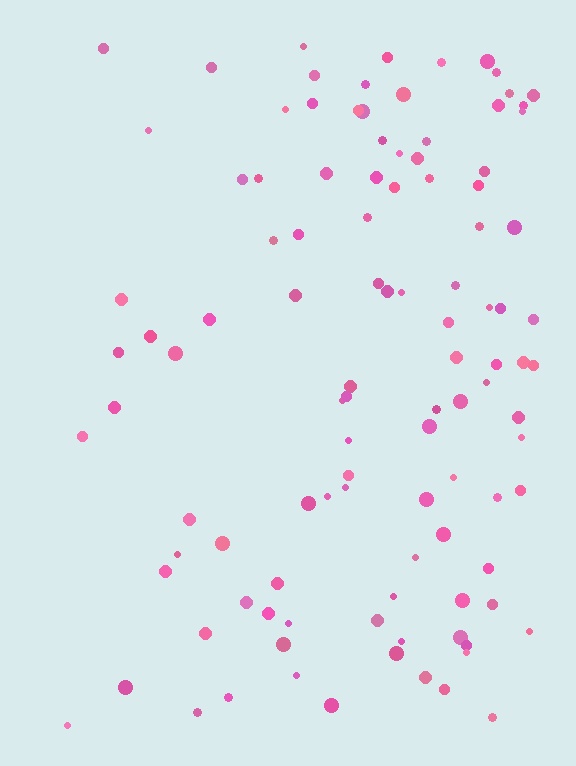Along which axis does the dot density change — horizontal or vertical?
Horizontal.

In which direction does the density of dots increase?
From left to right, with the right side densest.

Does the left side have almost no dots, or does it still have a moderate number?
Still a moderate number, just noticeably fewer than the right.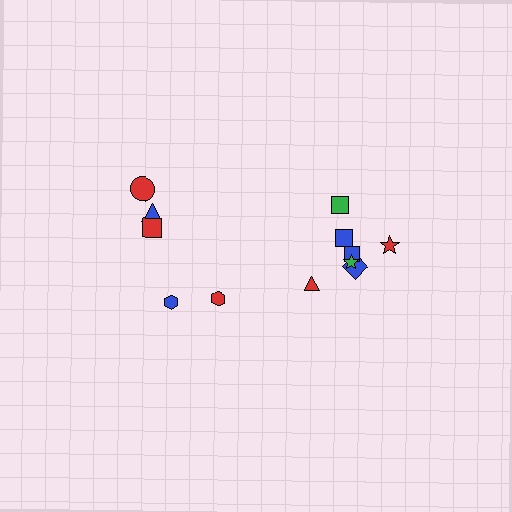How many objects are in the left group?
There are 5 objects.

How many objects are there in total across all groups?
There are 12 objects.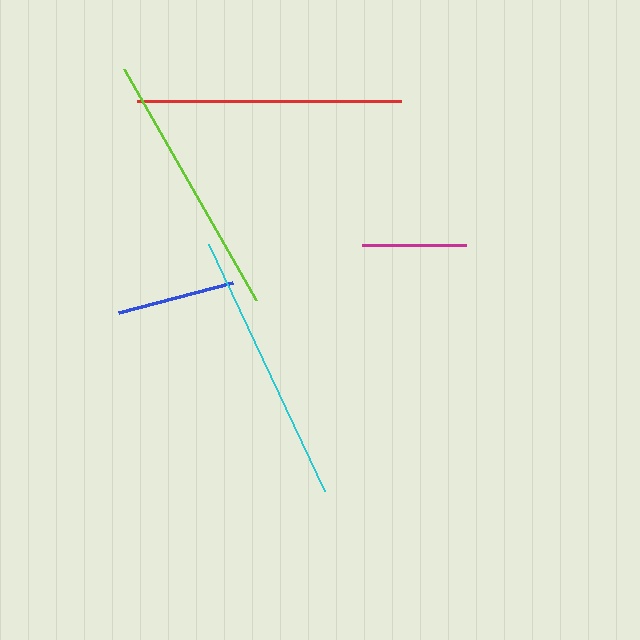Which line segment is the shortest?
The magenta line is the shortest at approximately 104 pixels.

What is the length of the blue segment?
The blue segment is approximately 118 pixels long.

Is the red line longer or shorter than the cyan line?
The cyan line is longer than the red line.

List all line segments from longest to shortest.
From longest to shortest: cyan, lime, red, blue, magenta.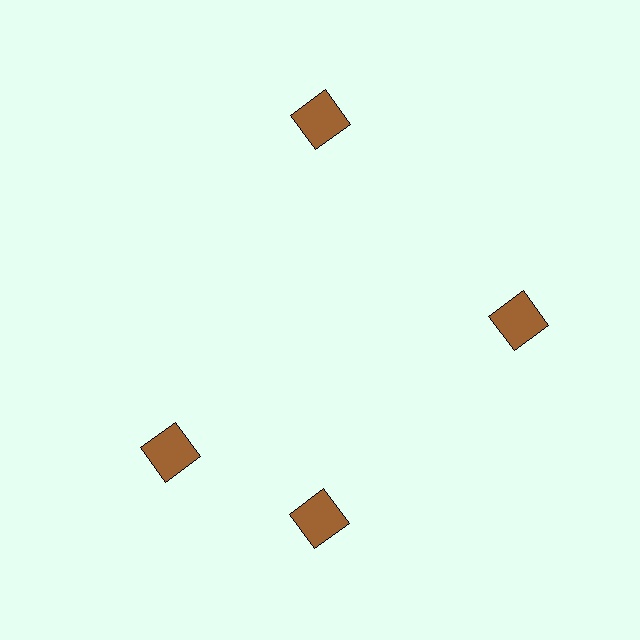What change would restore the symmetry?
The symmetry would be restored by rotating it back into even spacing with its neighbors so that all 4 squares sit at equal angles and equal distance from the center.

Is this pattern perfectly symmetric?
No. The 4 brown squares are arranged in a ring, but one element near the 9 o'clock position is rotated out of alignment along the ring, breaking the 4-fold rotational symmetry.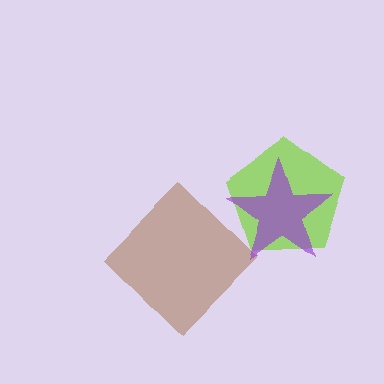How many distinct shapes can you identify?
There are 3 distinct shapes: a brown diamond, a lime pentagon, a purple star.